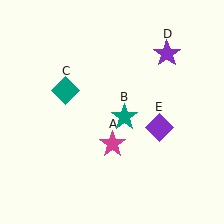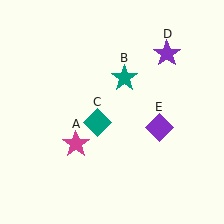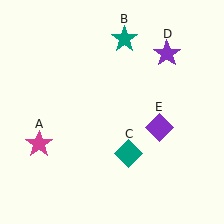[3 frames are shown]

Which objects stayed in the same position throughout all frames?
Purple star (object D) and purple diamond (object E) remained stationary.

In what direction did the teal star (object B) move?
The teal star (object B) moved up.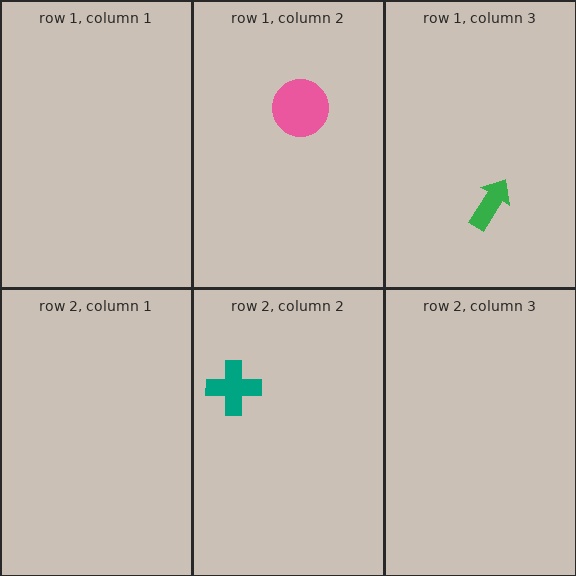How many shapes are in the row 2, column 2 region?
1.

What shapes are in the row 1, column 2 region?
The pink circle.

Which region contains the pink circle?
The row 1, column 2 region.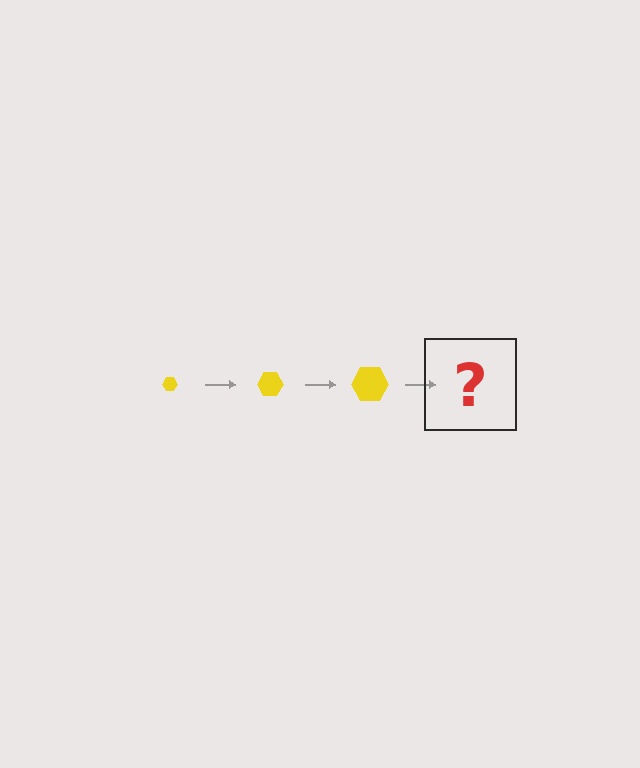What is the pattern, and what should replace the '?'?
The pattern is that the hexagon gets progressively larger each step. The '?' should be a yellow hexagon, larger than the previous one.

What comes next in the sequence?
The next element should be a yellow hexagon, larger than the previous one.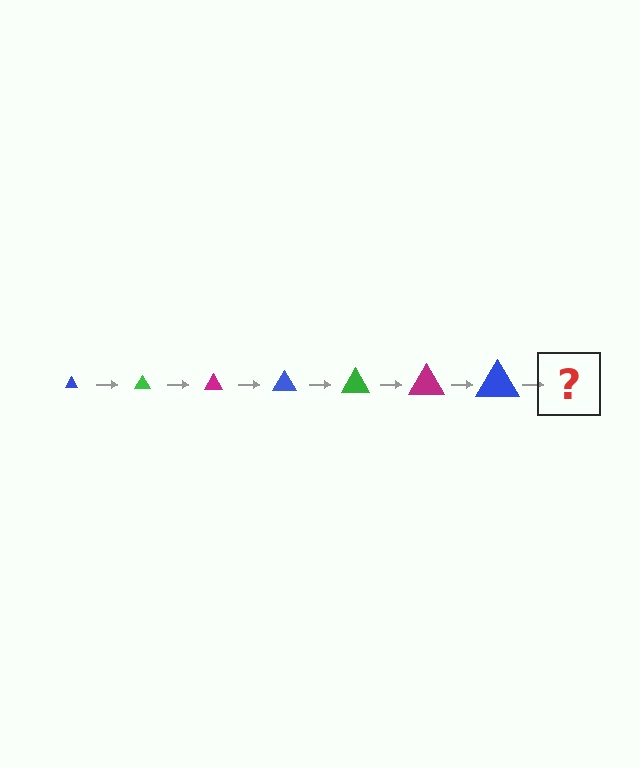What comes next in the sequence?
The next element should be a green triangle, larger than the previous one.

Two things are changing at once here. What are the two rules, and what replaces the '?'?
The two rules are that the triangle grows larger each step and the color cycles through blue, green, and magenta. The '?' should be a green triangle, larger than the previous one.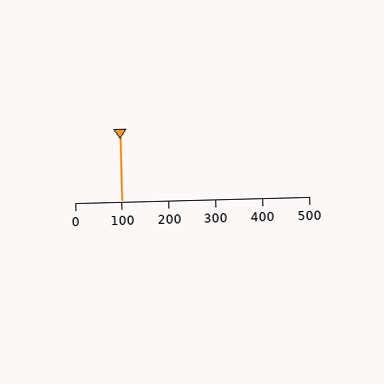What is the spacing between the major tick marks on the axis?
The major ticks are spaced 100 apart.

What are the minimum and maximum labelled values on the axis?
The axis runs from 0 to 500.